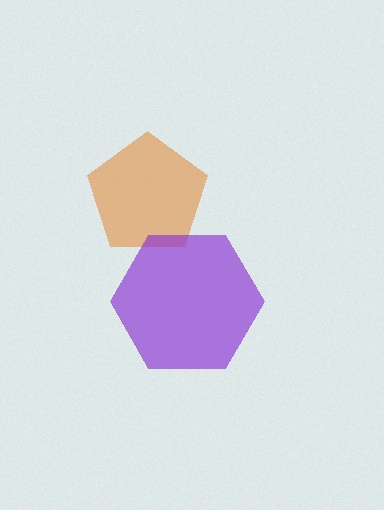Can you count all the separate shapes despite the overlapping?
Yes, there are 2 separate shapes.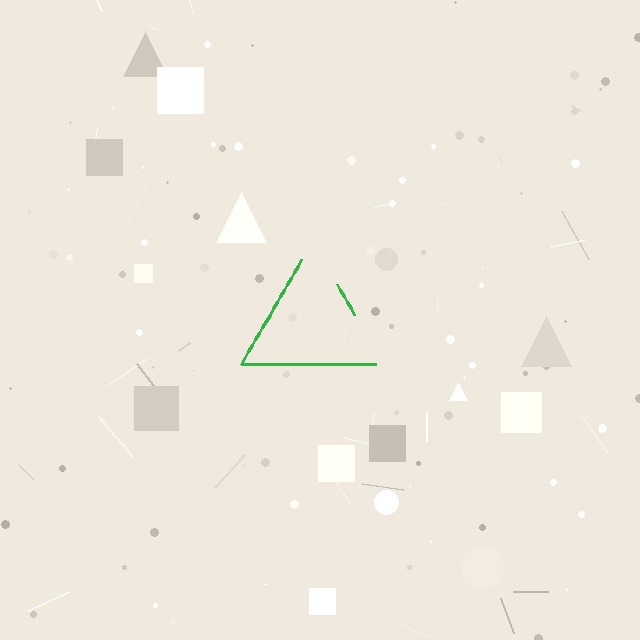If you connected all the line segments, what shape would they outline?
They would outline a triangle.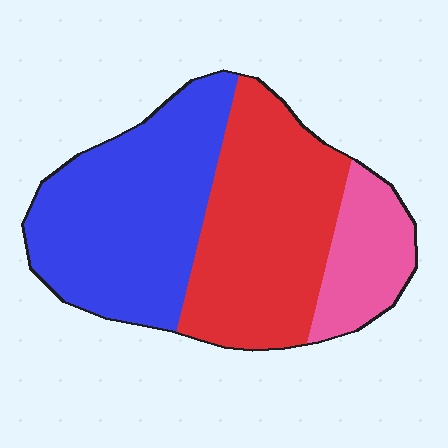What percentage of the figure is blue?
Blue covers 43% of the figure.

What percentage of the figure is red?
Red covers around 40% of the figure.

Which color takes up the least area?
Pink, at roughly 15%.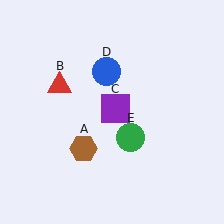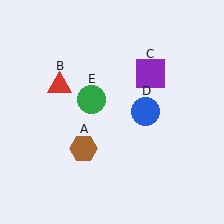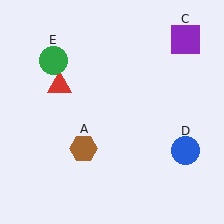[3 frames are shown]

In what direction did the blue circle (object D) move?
The blue circle (object D) moved down and to the right.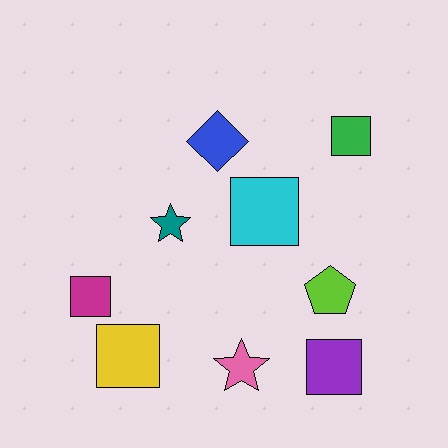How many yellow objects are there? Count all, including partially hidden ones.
There is 1 yellow object.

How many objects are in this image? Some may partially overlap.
There are 9 objects.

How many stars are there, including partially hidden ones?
There are 2 stars.